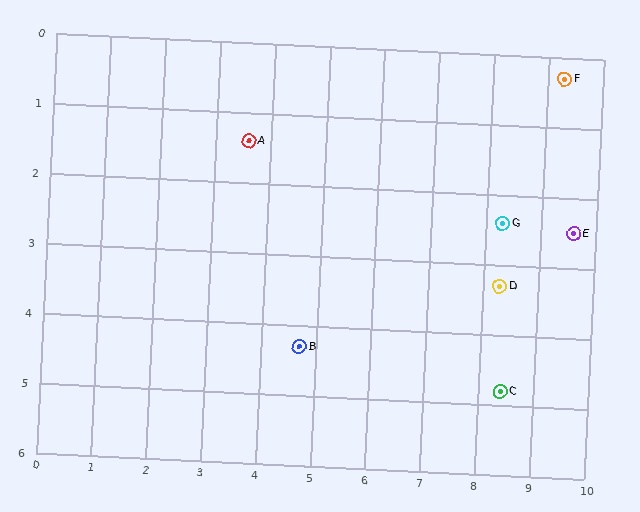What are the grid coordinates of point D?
Point D is at approximately (8.3, 3.3).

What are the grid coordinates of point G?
Point G is at approximately (8.3, 2.4).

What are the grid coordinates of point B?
Point B is at approximately (4.7, 4.3).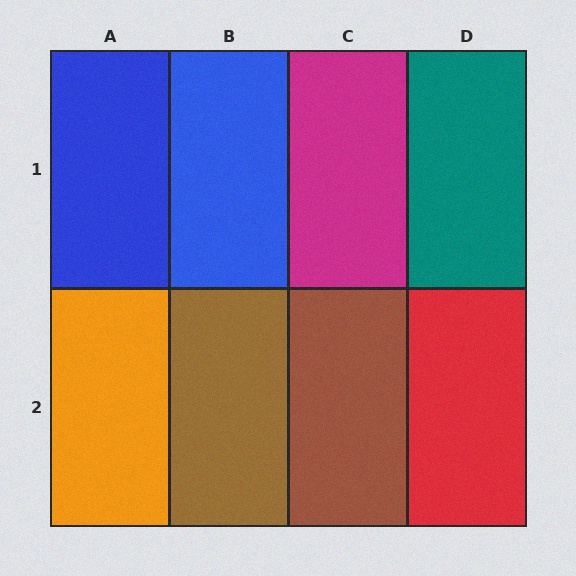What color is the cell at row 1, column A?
Blue.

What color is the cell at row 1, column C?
Magenta.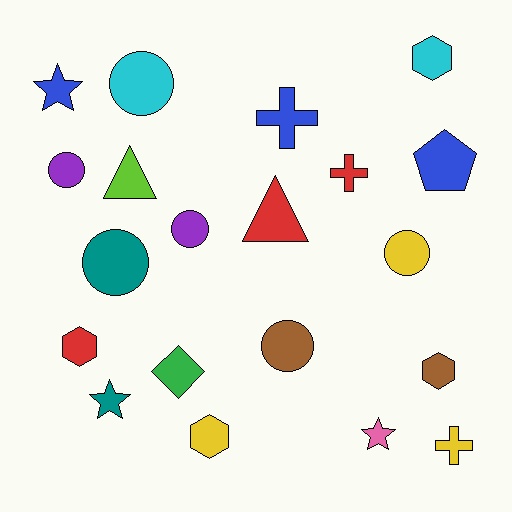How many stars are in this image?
There are 3 stars.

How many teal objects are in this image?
There are 2 teal objects.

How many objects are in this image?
There are 20 objects.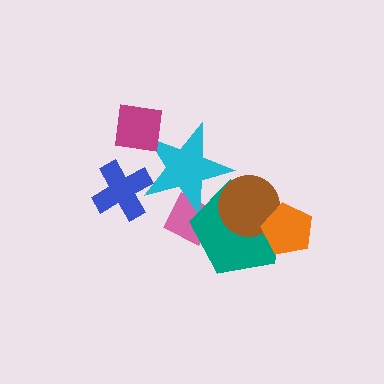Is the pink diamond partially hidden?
Yes, it is partially covered by another shape.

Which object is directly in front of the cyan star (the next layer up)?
The teal pentagon is directly in front of the cyan star.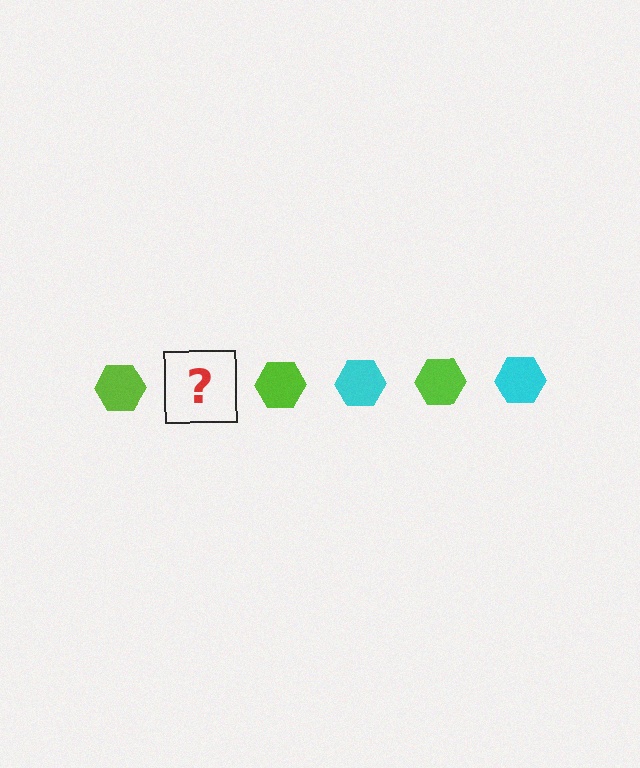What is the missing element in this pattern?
The missing element is a cyan hexagon.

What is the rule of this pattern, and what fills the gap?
The rule is that the pattern cycles through lime, cyan hexagons. The gap should be filled with a cyan hexagon.